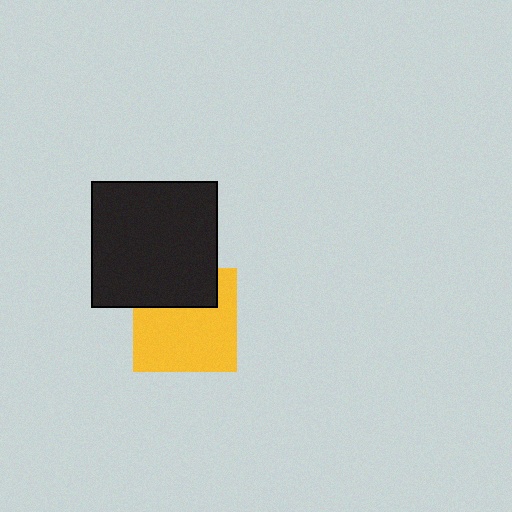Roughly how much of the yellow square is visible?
Most of it is visible (roughly 69%).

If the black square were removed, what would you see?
You would see the complete yellow square.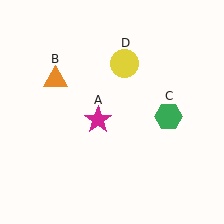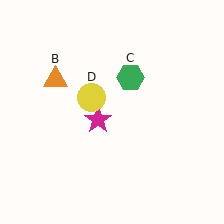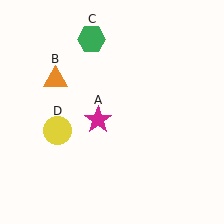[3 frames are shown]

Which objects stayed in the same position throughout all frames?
Magenta star (object A) and orange triangle (object B) remained stationary.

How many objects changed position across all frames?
2 objects changed position: green hexagon (object C), yellow circle (object D).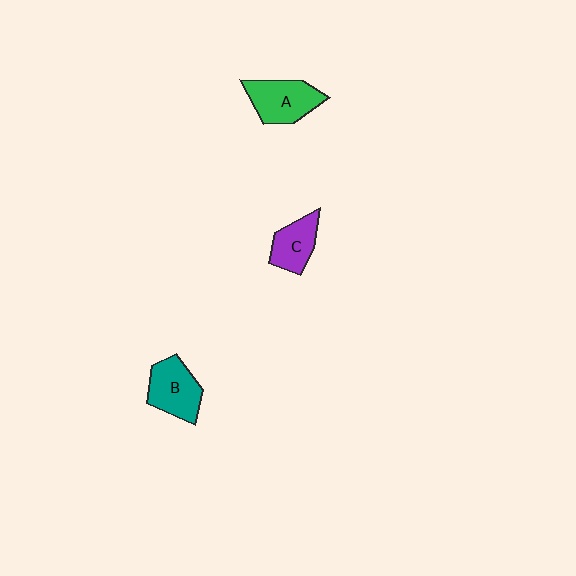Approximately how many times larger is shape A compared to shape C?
Approximately 1.3 times.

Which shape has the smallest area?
Shape C (purple).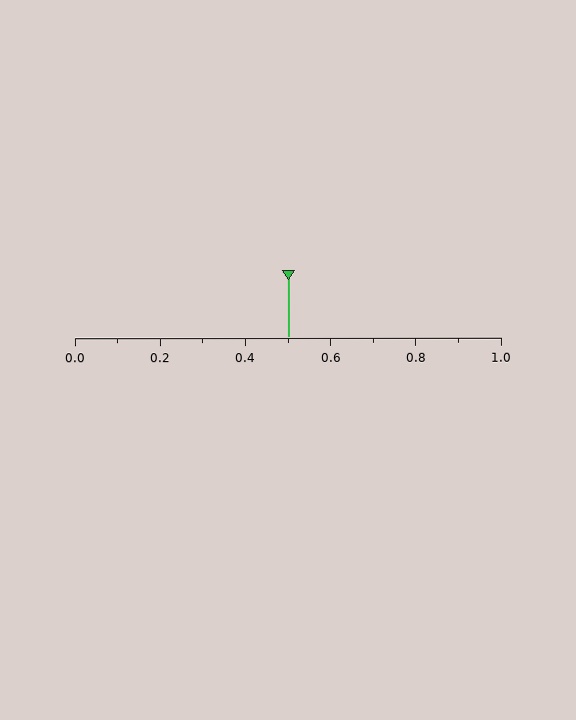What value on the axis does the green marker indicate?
The marker indicates approximately 0.5.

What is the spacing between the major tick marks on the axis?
The major ticks are spaced 0.2 apart.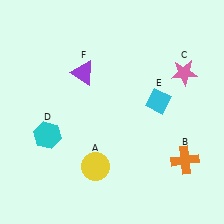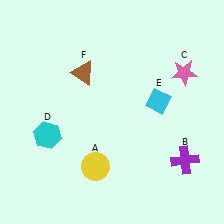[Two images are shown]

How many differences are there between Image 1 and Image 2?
There are 2 differences between the two images.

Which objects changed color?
B changed from orange to purple. F changed from purple to brown.